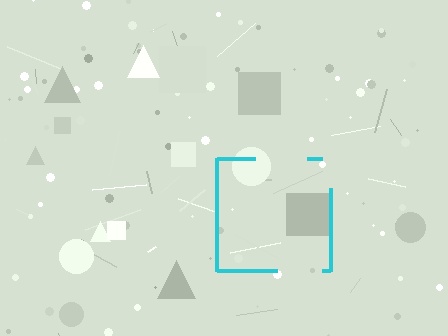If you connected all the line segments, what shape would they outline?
They would outline a square.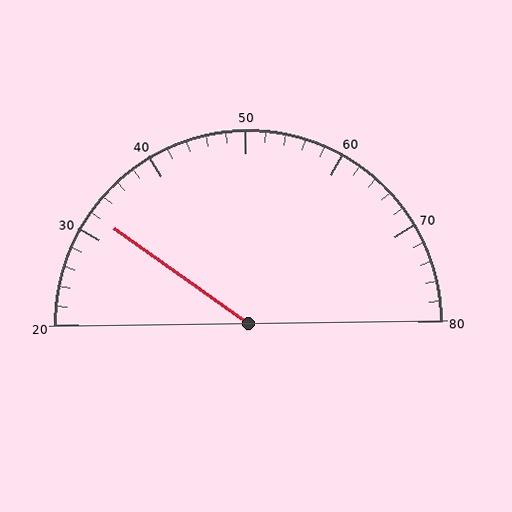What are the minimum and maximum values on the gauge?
The gauge ranges from 20 to 80.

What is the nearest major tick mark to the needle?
The nearest major tick mark is 30.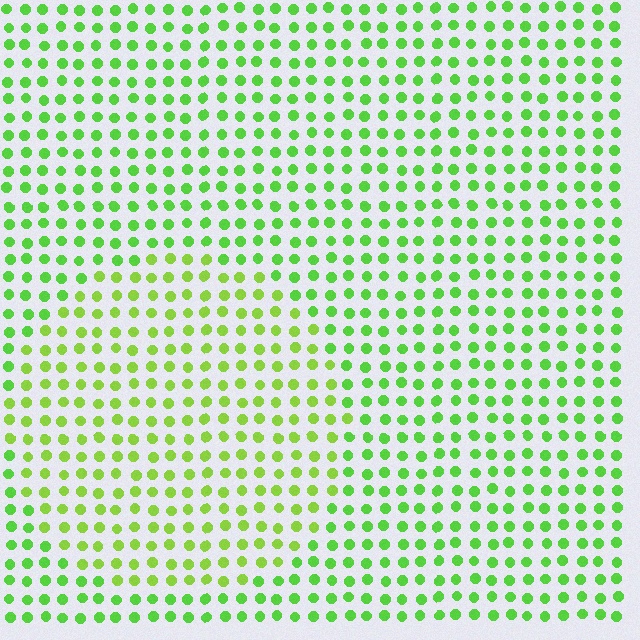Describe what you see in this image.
The image is filled with small lime elements in a uniform arrangement. A circle-shaped region is visible where the elements are tinted to a slightly different hue, forming a subtle color boundary.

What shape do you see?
I see a circle.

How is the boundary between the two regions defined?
The boundary is defined purely by a slight shift in hue (about 21 degrees). Spacing, size, and orientation are identical on both sides.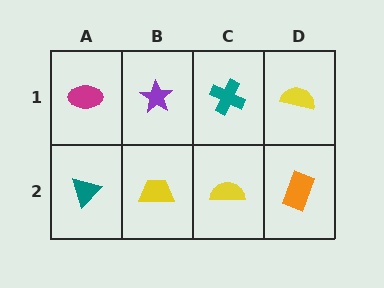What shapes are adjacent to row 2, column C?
A teal cross (row 1, column C), a yellow trapezoid (row 2, column B), an orange rectangle (row 2, column D).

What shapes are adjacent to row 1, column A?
A teal triangle (row 2, column A), a purple star (row 1, column B).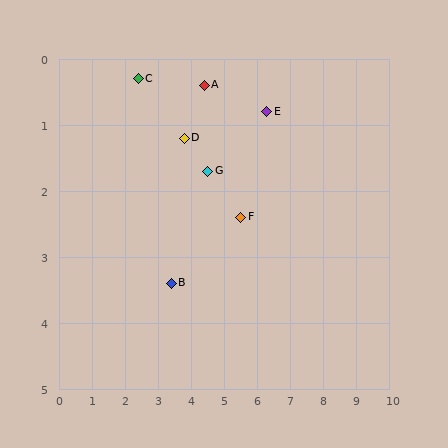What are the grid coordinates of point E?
Point E is at approximately (6.3, 0.8).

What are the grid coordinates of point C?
Point C is at approximately (2.4, 0.3).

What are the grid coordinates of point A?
Point A is at approximately (4.4, 0.4).